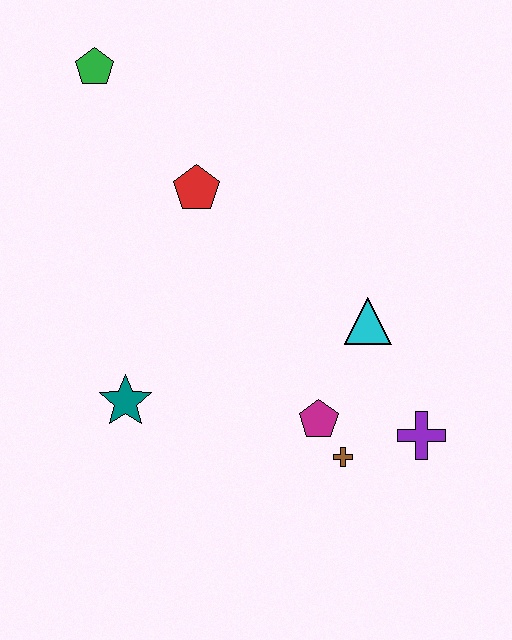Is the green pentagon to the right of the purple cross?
No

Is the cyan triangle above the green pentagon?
No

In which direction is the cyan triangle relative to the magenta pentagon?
The cyan triangle is above the magenta pentagon.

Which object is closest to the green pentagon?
The red pentagon is closest to the green pentagon.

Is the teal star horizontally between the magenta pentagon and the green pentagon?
Yes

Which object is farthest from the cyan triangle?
The green pentagon is farthest from the cyan triangle.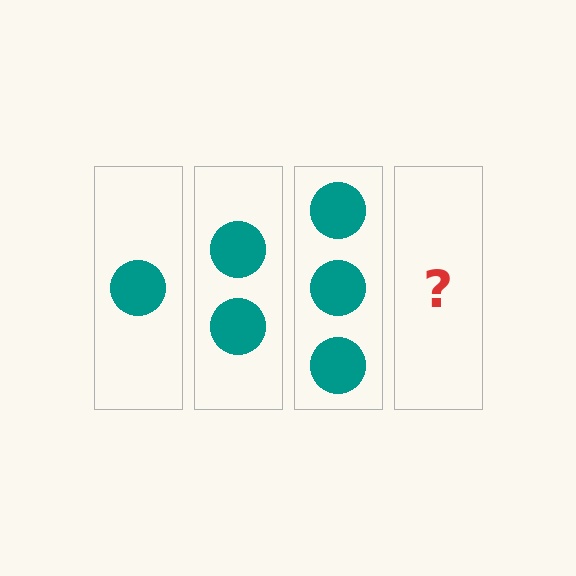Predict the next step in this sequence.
The next step is 4 circles.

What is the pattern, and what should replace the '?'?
The pattern is that each step adds one more circle. The '?' should be 4 circles.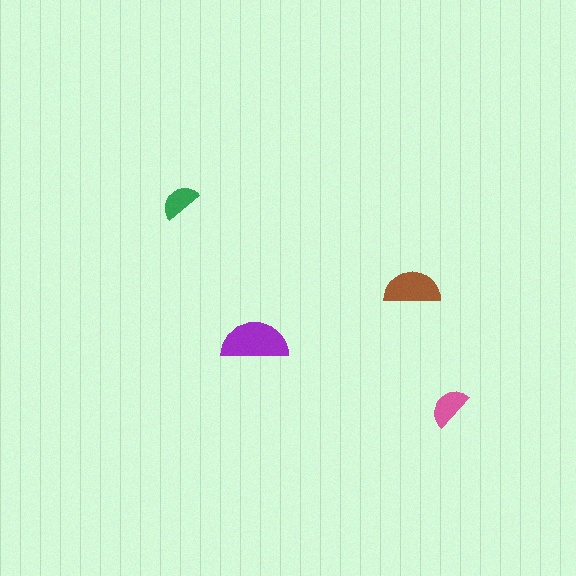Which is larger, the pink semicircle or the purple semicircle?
The purple one.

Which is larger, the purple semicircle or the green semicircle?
The purple one.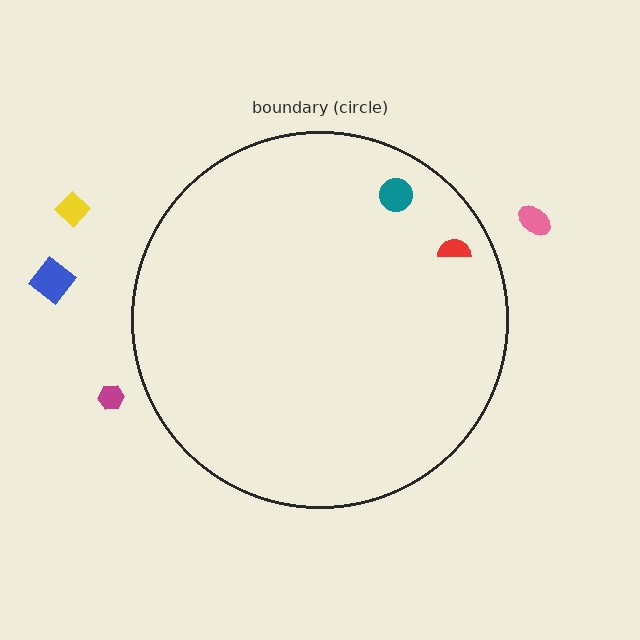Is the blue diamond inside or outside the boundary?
Outside.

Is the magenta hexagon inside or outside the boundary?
Outside.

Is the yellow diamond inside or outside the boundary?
Outside.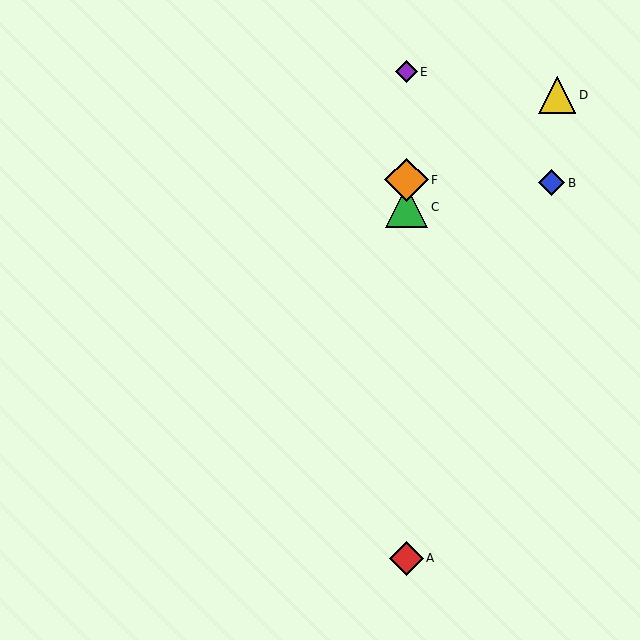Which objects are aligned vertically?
Objects A, C, E, F are aligned vertically.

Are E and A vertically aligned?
Yes, both are at x≈406.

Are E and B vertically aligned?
No, E is at x≈406 and B is at x≈552.